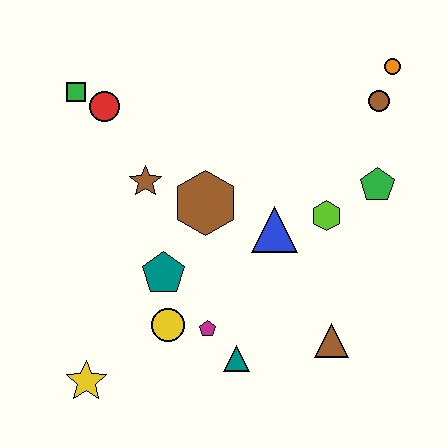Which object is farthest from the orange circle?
The yellow star is farthest from the orange circle.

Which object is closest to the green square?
The red circle is closest to the green square.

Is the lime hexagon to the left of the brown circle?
Yes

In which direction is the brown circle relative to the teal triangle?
The brown circle is above the teal triangle.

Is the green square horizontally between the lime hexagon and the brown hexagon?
No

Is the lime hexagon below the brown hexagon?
Yes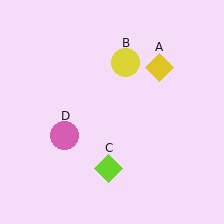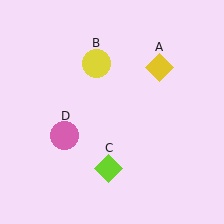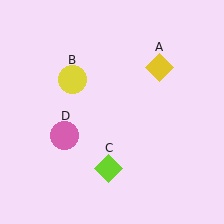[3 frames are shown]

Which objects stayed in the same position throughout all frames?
Yellow diamond (object A) and lime diamond (object C) and pink circle (object D) remained stationary.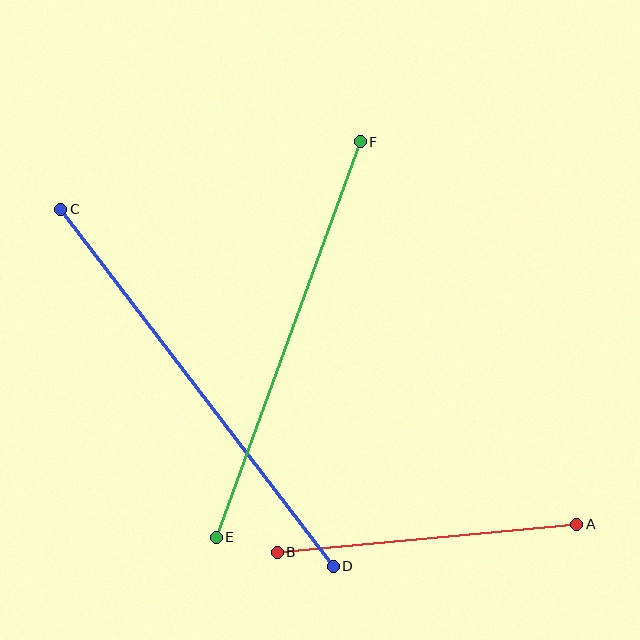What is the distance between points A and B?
The distance is approximately 301 pixels.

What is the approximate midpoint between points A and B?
The midpoint is at approximately (427, 538) pixels.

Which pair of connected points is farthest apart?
Points C and D are farthest apart.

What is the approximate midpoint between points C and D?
The midpoint is at approximately (197, 388) pixels.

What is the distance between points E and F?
The distance is approximately 421 pixels.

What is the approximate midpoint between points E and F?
The midpoint is at approximately (288, 339) pixels.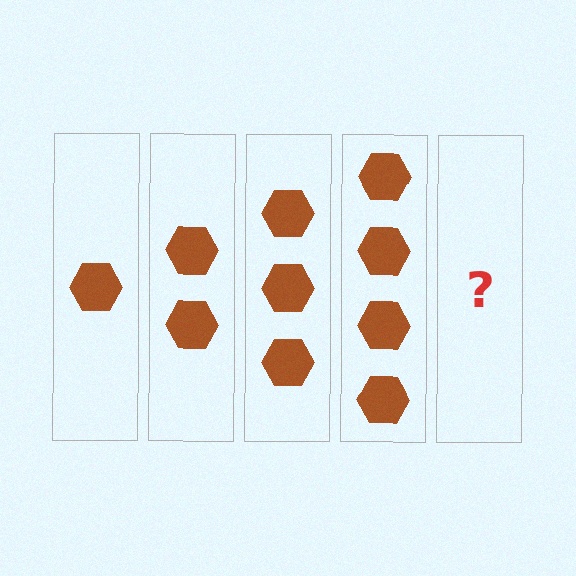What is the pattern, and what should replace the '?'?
The pattern is that each step adds one more hexagon. The '?' should be 5 hexagons.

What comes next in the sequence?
The next element should be 5 hexagons.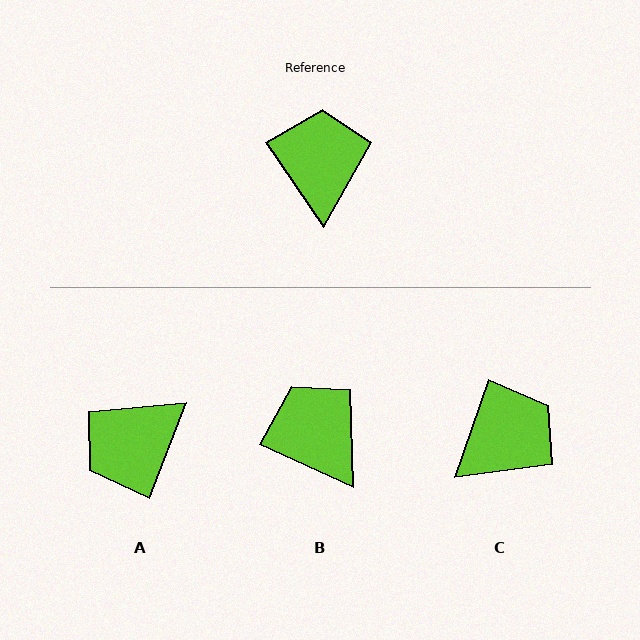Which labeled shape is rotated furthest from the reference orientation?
A, about 125 degrees away.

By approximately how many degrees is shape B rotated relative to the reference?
Approximately 31 degrees counter-clockwise.